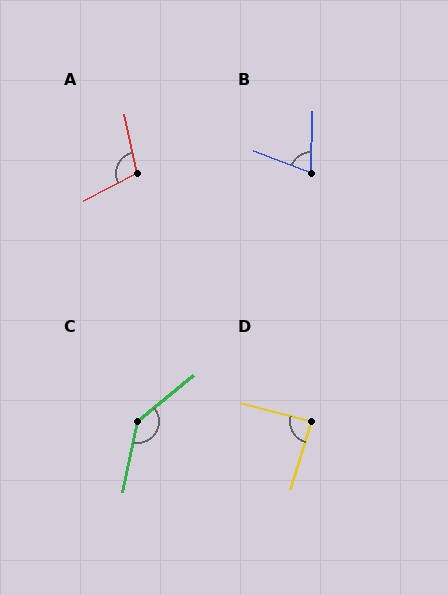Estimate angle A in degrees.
Approximately 105 degrees.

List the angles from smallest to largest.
B (71°), D (88°), A (105°), C (140°).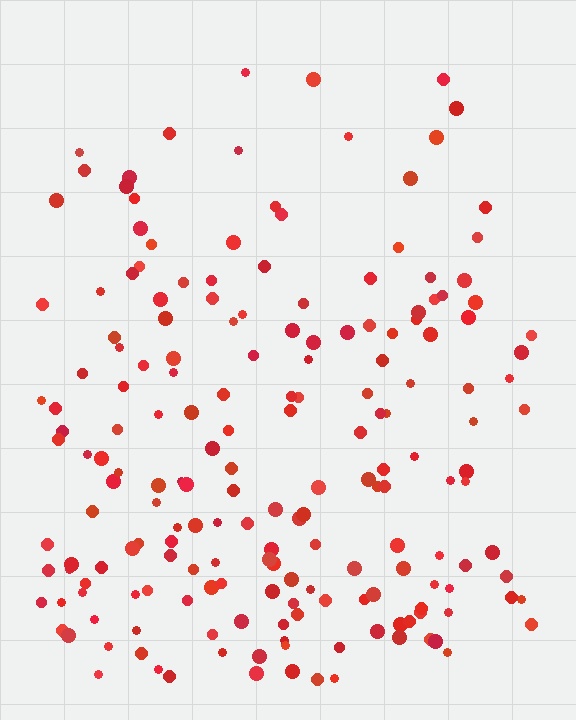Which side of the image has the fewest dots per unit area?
The top.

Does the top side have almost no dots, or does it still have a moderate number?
Still a moderate number, just noticeably fewer than the bottom.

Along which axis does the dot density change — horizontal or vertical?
Vertical.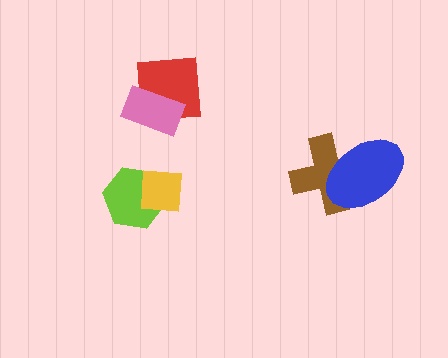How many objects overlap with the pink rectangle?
1 object overlaps with the pink rectangle.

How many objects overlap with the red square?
1 object overlaps with the red square.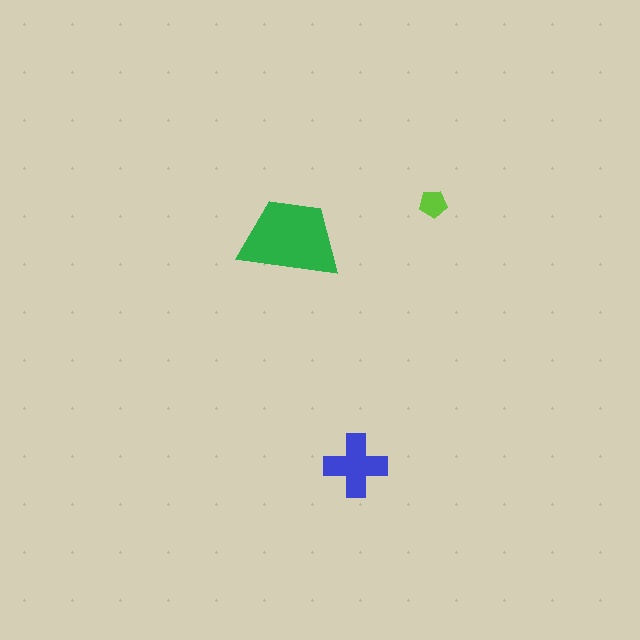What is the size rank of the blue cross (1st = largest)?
2nd.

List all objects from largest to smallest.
The green trapezoid, the blue cross, the lime pentagon.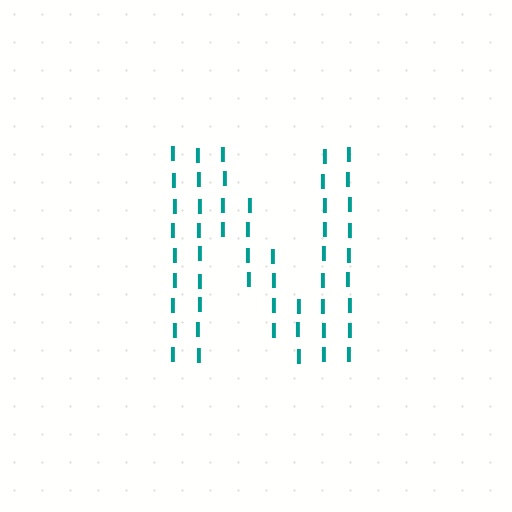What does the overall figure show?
The overall figure shows the letter N.